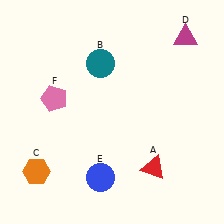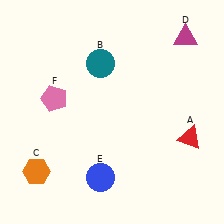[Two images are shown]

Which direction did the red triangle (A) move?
The red triangle (A) moved right.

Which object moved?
The red triangle (A) moved right.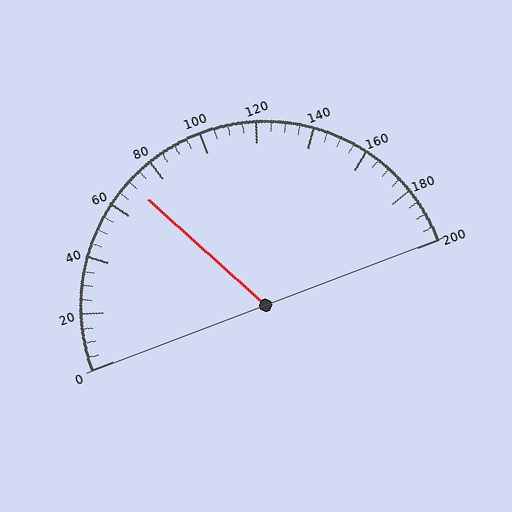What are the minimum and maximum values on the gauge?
The gauge ranges from 0 to 200.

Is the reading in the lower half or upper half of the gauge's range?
The reading is in the lower half of the range (0 to 200).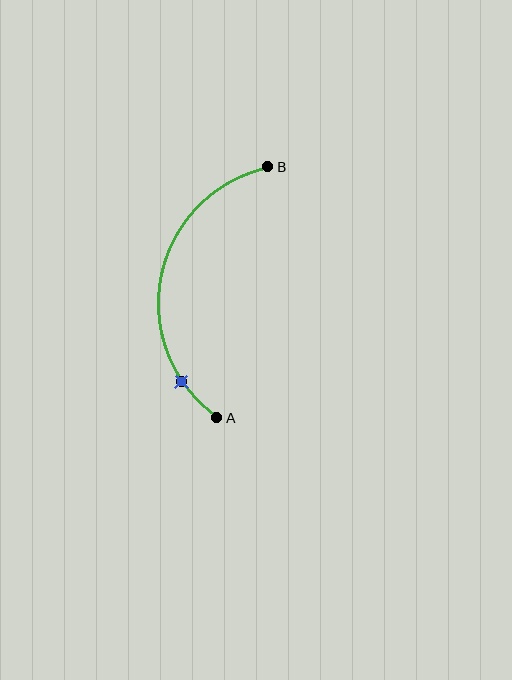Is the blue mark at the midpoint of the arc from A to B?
No. The blue mark lies on the arc but is closer to endpoint A. The arc midpoint would be at the point on the curve equidistant along the arc from both A and B.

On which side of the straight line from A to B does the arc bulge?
The arc bulges to the left of the straight line connecting A and B.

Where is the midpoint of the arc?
The arc midpoint is the point on the curve farthest from the straight line joining A and B. It sits to the left of that line.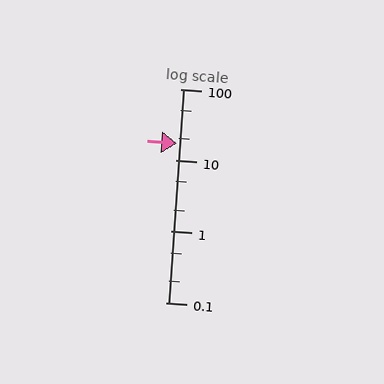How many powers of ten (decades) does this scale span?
The scale spans 3 decades, from 0.1 to 100.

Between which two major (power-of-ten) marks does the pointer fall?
The pointer is between 10 and 100.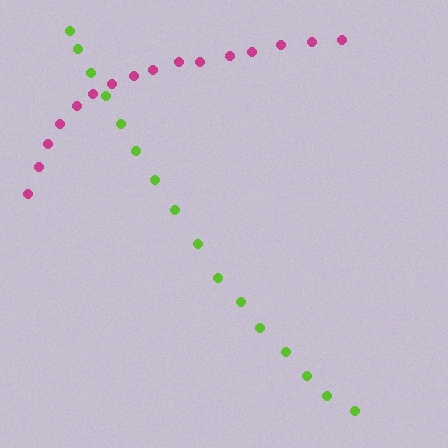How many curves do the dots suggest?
There are 2 distinct paths.